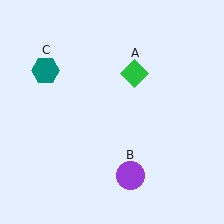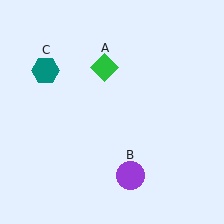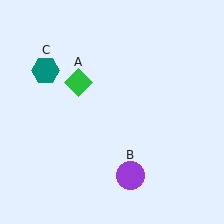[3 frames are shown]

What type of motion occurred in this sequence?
The green diamond (object A) rotated counterclockwise around the center of the scene.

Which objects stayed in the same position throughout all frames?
Purple circle (object B) and teal hexagon (object C) remained stationary.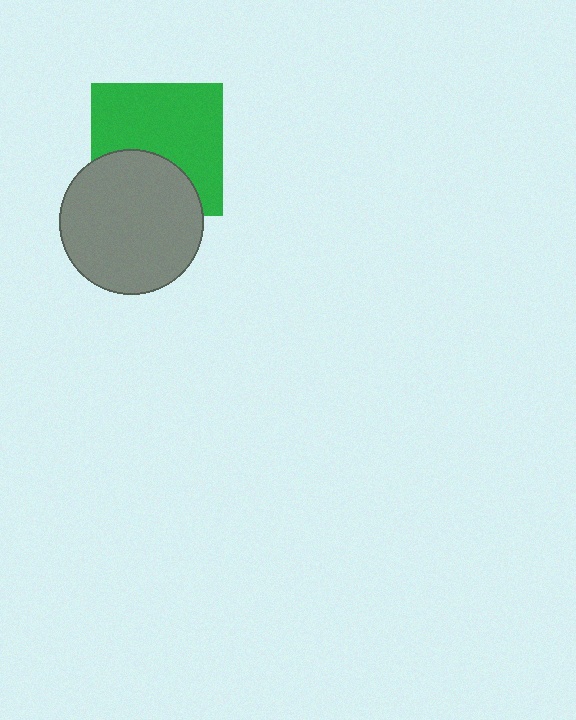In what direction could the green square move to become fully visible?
The green square could move up. That would shift it out from behind the gray circle entirely.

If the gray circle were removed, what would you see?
You would see the complete green square.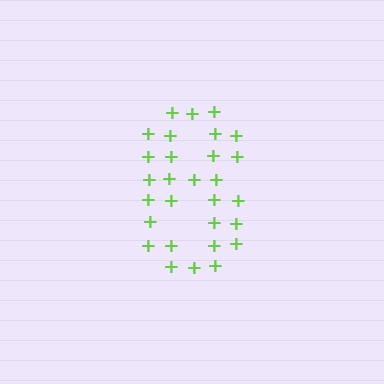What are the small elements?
The small elements are plus signs.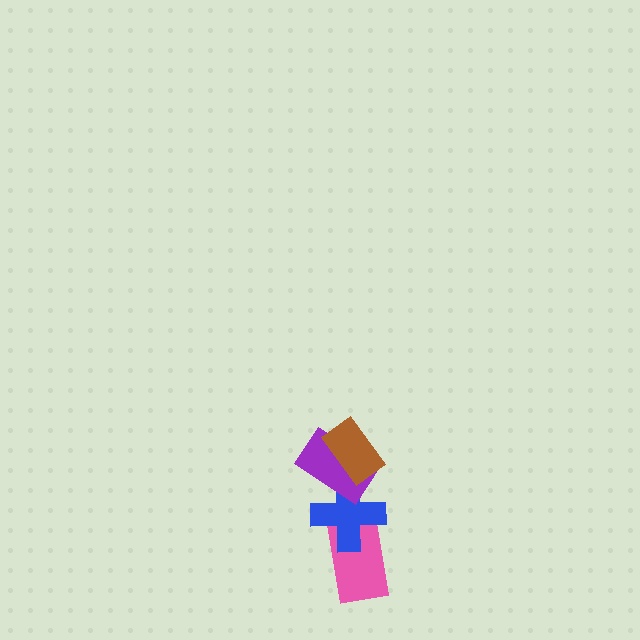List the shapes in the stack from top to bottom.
From top to bottom: the brown rectangle, the purple rectangle, the blue cross, the pink rectangle.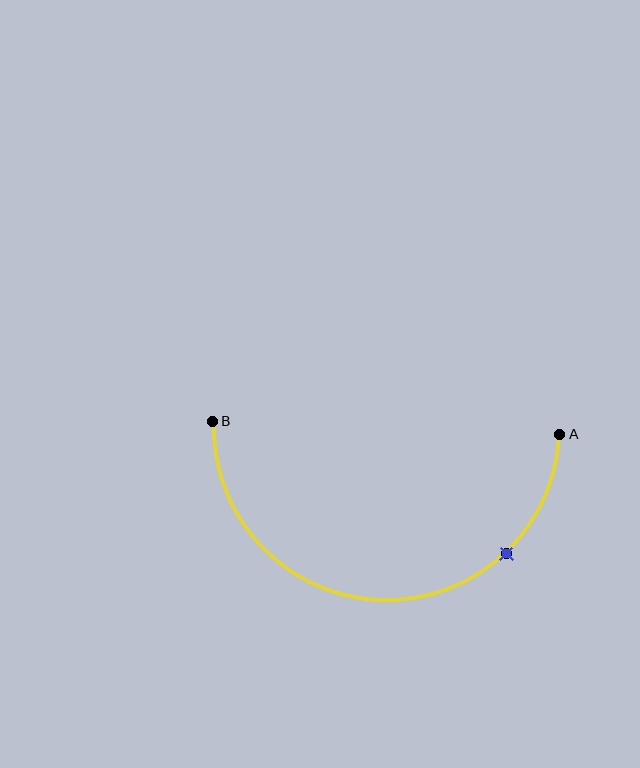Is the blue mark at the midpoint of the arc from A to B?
No. The blue mark lies on the arc but is closer to endpoint A. The arc midpoint would be at the point on the curve equidistant along the arc from both A and B.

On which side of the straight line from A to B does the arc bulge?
The arc bulges below the straight line connecting A and B.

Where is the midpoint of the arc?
The arc midpoint is the point on the curve farthest from the straight line joining A and B. It sits below that line.